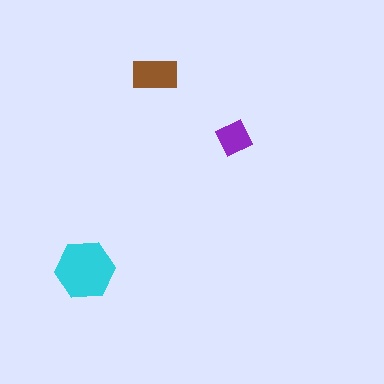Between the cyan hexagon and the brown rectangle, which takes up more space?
The cyan hexagon.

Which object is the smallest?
The purple diamond.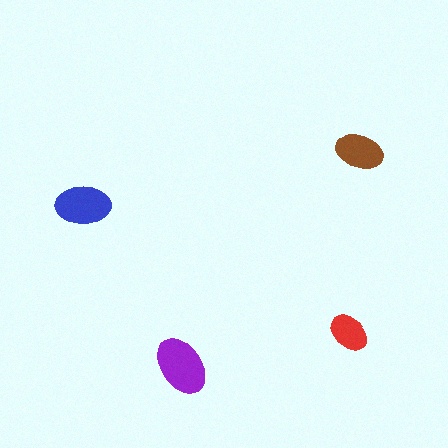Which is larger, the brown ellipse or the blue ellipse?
The blue one.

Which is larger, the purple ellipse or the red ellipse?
The purple one.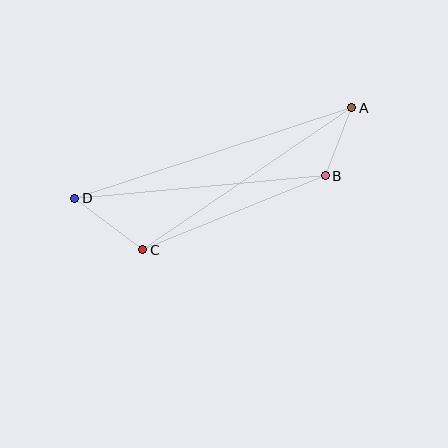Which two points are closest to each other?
Points A and B are closest to each other.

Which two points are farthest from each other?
Points A and D are farthest from each other.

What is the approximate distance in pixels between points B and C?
The distance between B and C is approximately 197 pixels.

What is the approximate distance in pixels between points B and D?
The distance between B and D is approximately 252 pixels.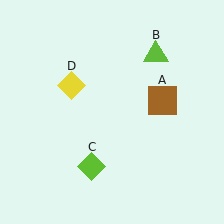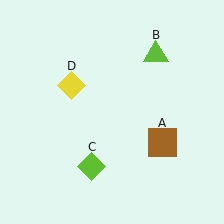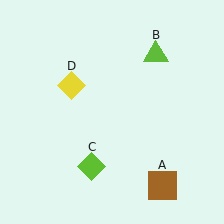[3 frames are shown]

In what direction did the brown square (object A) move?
The brown square (object A) moved down.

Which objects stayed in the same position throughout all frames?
Lime triangle (object B) and lime diamond (object C) and yellow diamond (object D) remained stationary.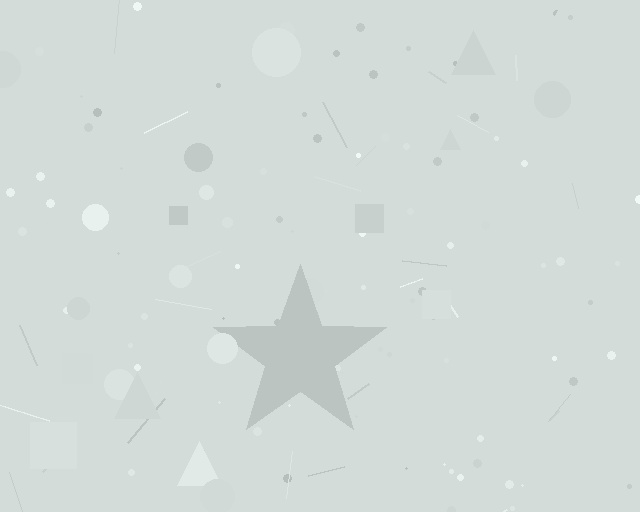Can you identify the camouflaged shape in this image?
The camouflaged shape is a star.